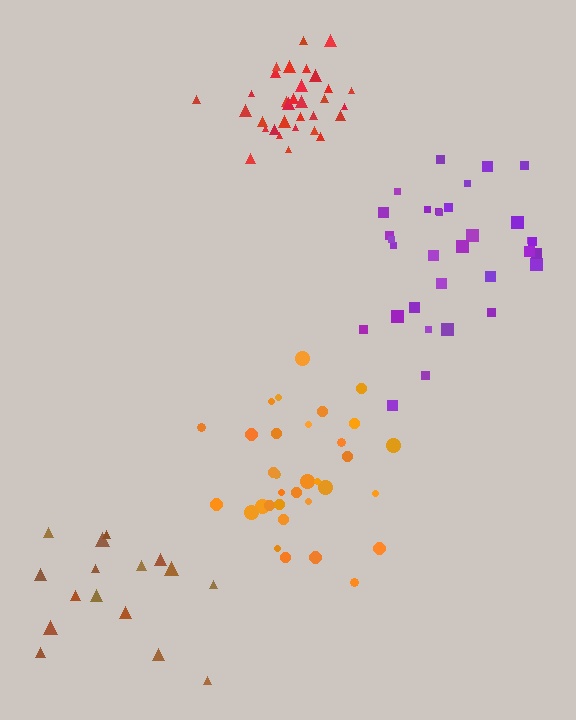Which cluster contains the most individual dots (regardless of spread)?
Orange (33).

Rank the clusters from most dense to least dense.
red, orange, purple, brown.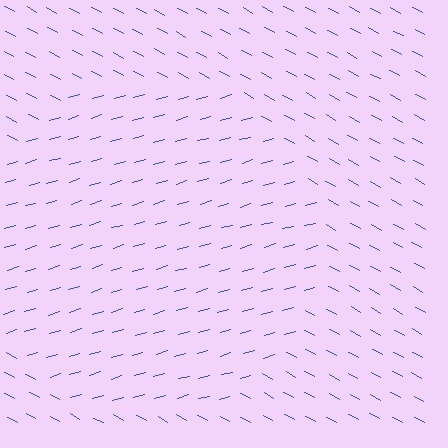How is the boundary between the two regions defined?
The boundary is defined purely by a change in line orientation (approximately 45 degrees difference). All lines are the same color and thickness.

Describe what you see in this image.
The image is filled with small blue line segments. A circle region in the image has lines oriented differently from the surrounding lines, creating a visible texture boundary.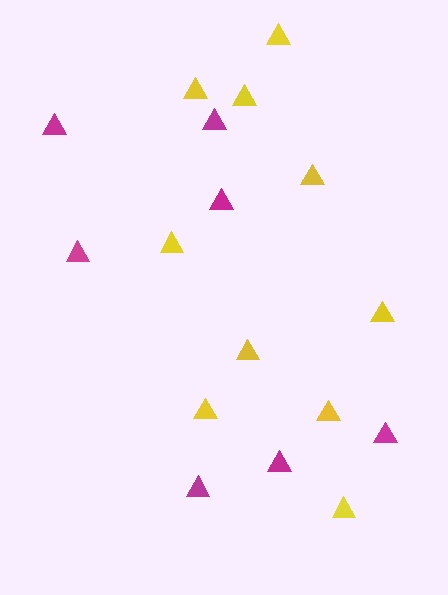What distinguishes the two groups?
There are 2 groups: one group of yellow triangles (10) and one group of magenta triangles (7).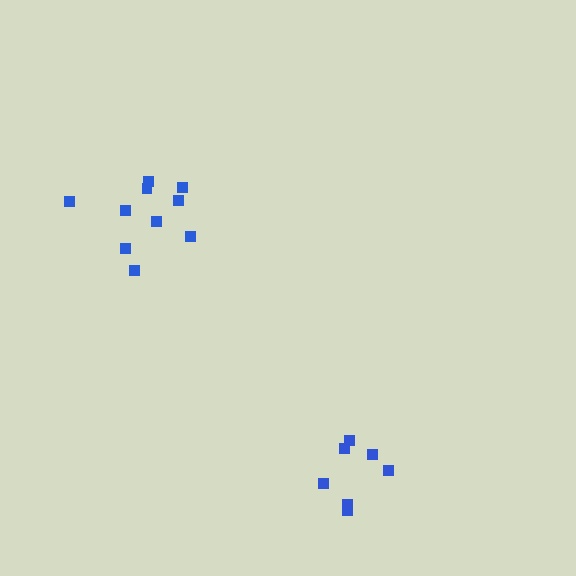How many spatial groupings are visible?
There are 2 spatial groupings.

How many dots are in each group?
Group 1: 10 dots, Group 2: 7 dots (17 total).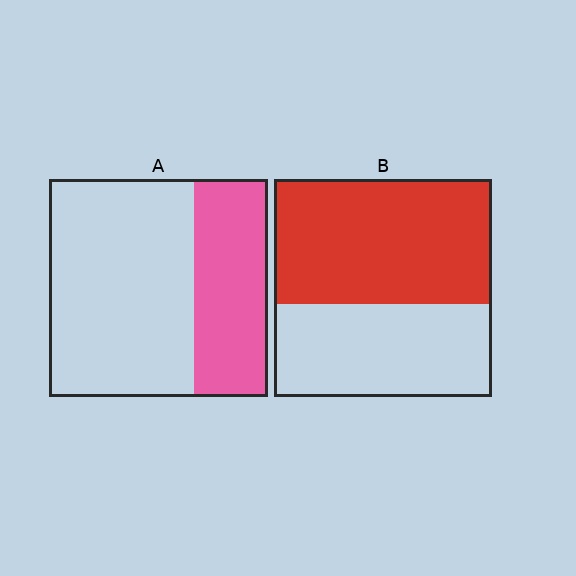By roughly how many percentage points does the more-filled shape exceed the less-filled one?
By roughly 25 percentage points (B over A).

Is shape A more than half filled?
No.